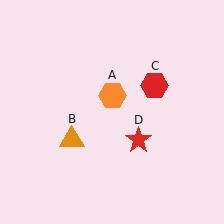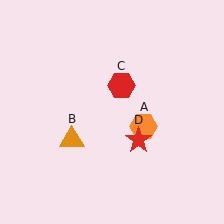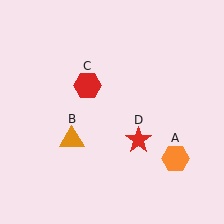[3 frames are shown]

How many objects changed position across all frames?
2 objects changed position: orange hexagon (object A), red hexagon (object C).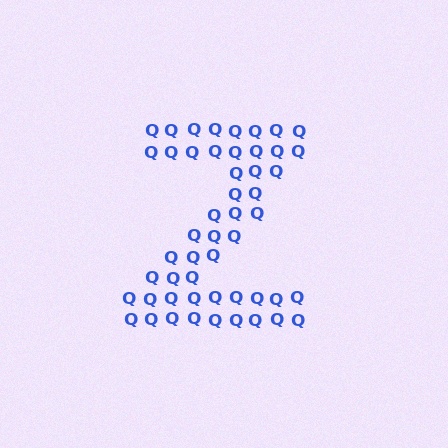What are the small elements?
The small elements are letter Q's.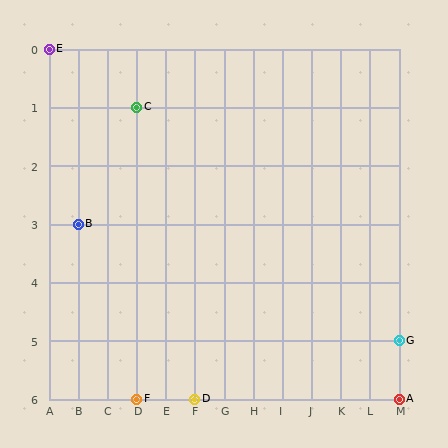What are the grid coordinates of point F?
Point F is at grid coordinates (D, 6).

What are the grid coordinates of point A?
Point A is at grid coordinates (M, 6).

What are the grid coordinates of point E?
Point E is at grid coordinates (A, 0).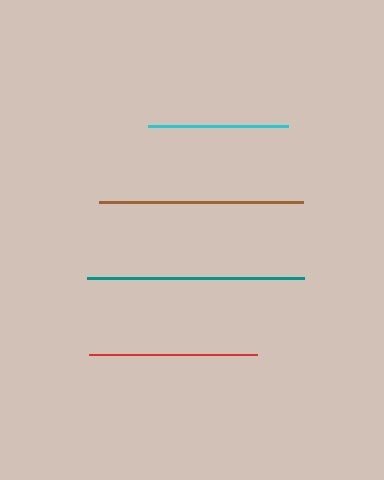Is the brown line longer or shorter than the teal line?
The teal line is longer than the brown line.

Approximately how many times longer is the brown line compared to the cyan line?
The brown line is approximately 1.5 times the length of the cyan line.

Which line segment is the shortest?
The cyan line is the shortest at approximately 140 pixels.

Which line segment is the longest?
The teal line is the longest at approximately 217 pixels.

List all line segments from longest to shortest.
From longest to shortest: teal, brown, red, cyan.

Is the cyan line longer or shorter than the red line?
The red line is longer than the cyan line.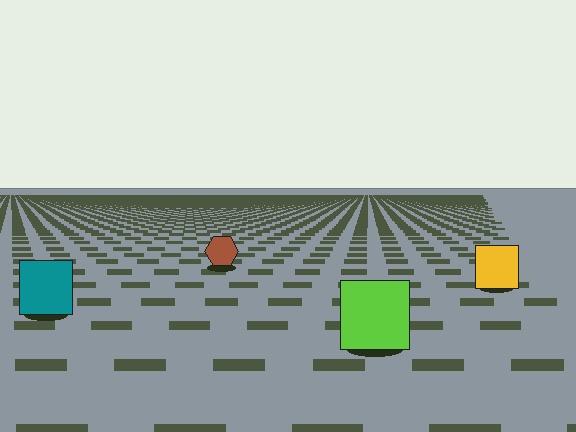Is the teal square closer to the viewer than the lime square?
No. The lime square is closer — you can tell from the texture gradient: the ground texture is coarser near it.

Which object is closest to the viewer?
The lime square is closest. The texture marks near it are larger and more spread out.